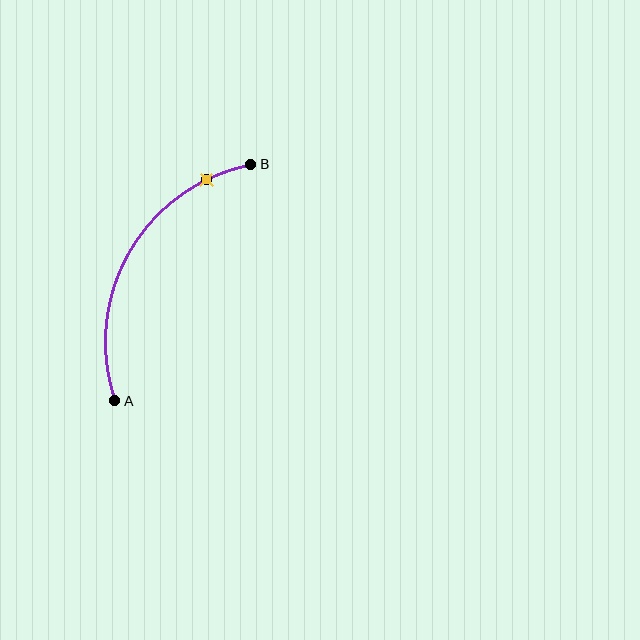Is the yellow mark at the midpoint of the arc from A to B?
No. The yellow mark lies on the arc but is closer to endpoint B. The arc midpoint would be at the point on the curve equidistant along the arc from both A and B.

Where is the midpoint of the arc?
The arc midpoint is the point on the curve farthest from the straight line joining A and B. It sits to the left of that line.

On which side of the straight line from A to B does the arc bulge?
The arc bulges to the left of the straight line connecting A and B.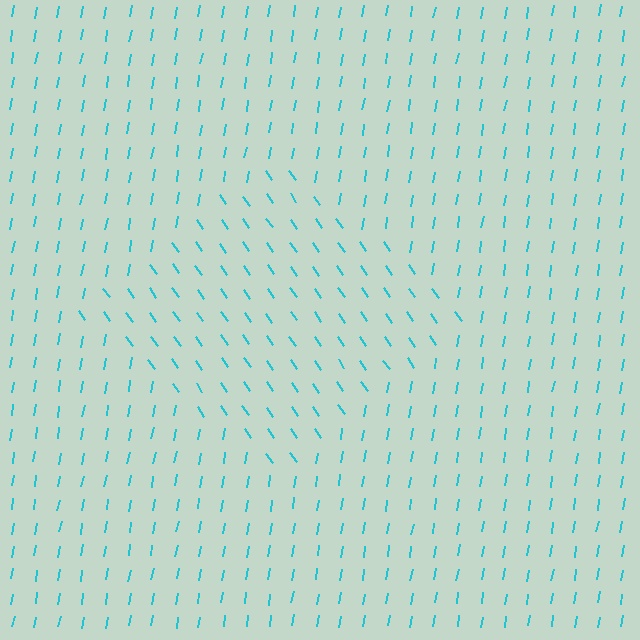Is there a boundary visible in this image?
Yes, there is a texture boundary formed by a change in line orientation.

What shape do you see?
I see a diamond.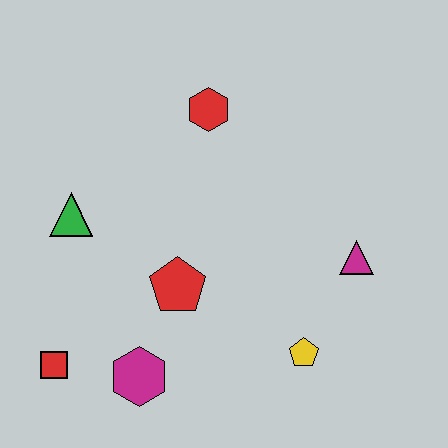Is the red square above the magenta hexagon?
Yes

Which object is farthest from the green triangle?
The magenta triangle is farthest from the green triangle.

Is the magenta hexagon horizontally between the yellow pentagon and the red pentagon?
No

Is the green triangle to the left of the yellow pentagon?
Yes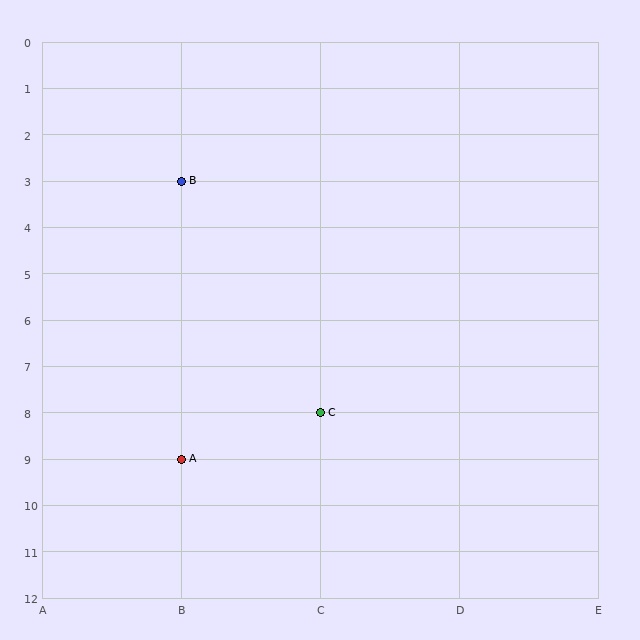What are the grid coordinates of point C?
Point C is at grid coordinates (C, 8).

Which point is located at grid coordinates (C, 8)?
Point C is at (C, 8).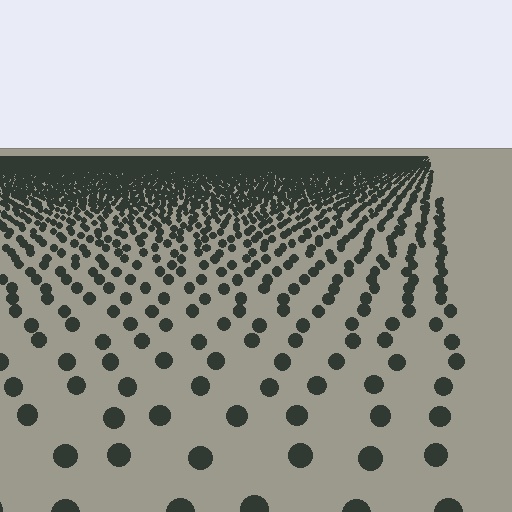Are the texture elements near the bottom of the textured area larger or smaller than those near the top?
Larger. Near the bottom, elements are closer to the viewer and appear at a bigger on-screen size.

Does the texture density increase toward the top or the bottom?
Density increases toward the top.